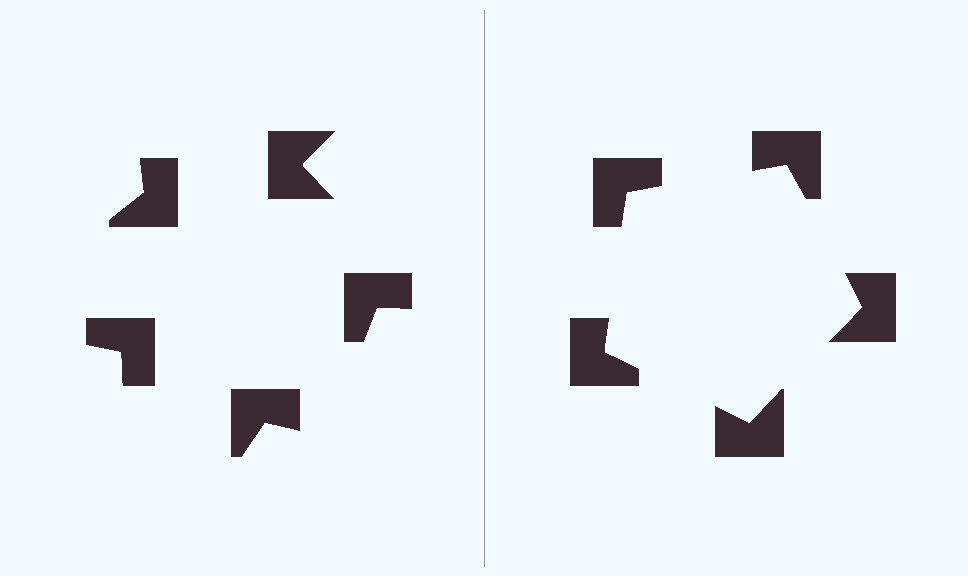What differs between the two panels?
The notched squares are positioned identically on both sides; only the wedge orientations differ. On the right they align to a pentagon; on the left they are misaligned.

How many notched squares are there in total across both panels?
10 — 5 on each side.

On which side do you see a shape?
An illusory pentagon appears on the right side. On the left side the wedge cuts are rotated, so no coherent shape forms.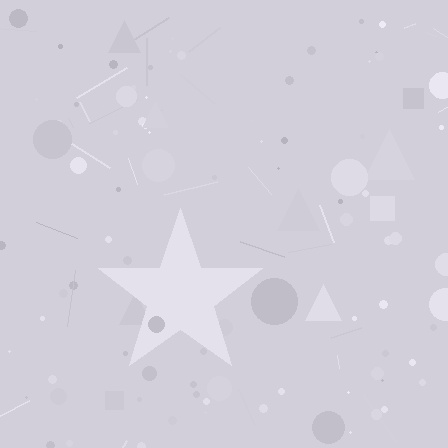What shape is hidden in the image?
A star is hidden in the image.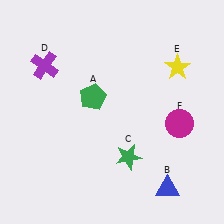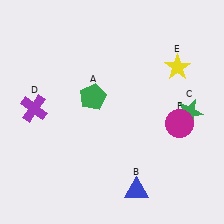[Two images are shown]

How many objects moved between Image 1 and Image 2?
3 objects moved between the two images.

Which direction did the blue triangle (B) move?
The blue triangle (B) moved left.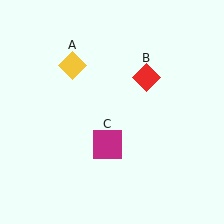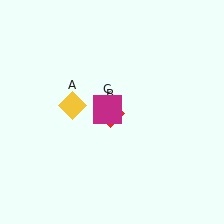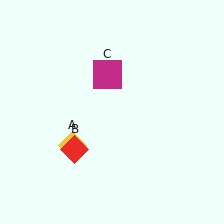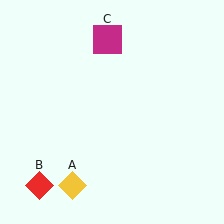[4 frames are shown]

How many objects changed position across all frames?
3 objects changed position: yellow diamond (object A), red diamond (object B), magenta square (object C).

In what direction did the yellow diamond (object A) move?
The yellow diamond (object A) moved down.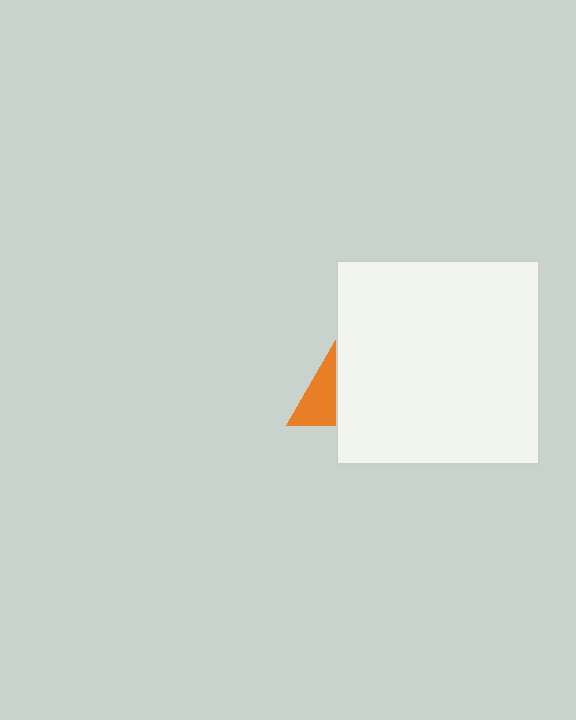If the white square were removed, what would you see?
You would see the complete orange triangle.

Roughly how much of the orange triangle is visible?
A small part of it is visible (roughly 33%).